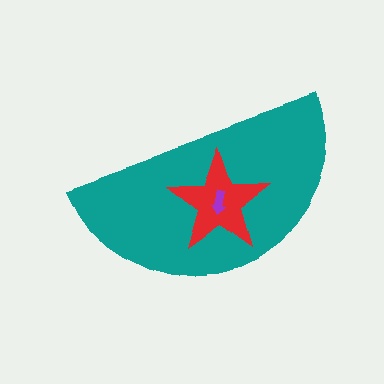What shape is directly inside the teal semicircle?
The red star.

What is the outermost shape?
The teal semicircle.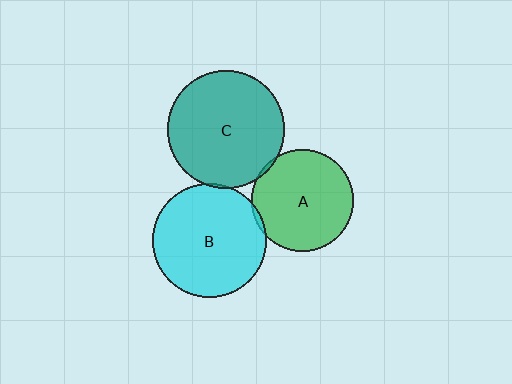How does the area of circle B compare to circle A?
Approximately 1.3 times.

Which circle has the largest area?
Circle C (teal).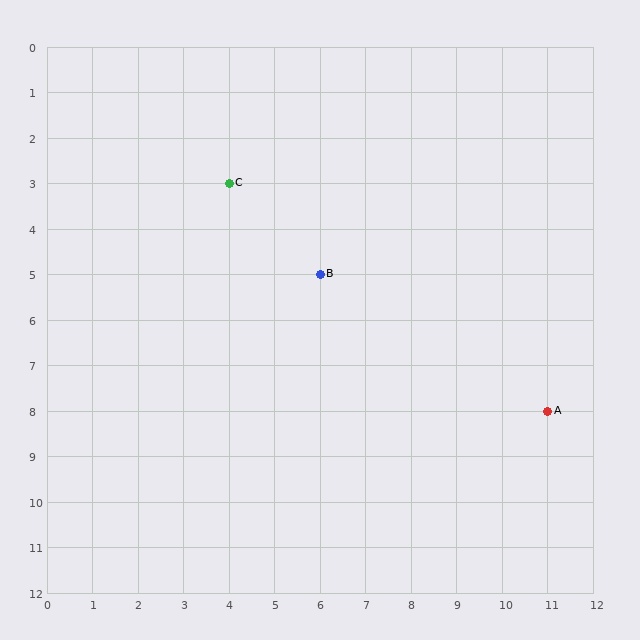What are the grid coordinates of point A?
Point A is at grid coordinates (11, 8).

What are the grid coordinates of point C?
Point C is at grid coordinates (4, 3).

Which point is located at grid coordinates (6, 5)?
Point B is at (6, 5).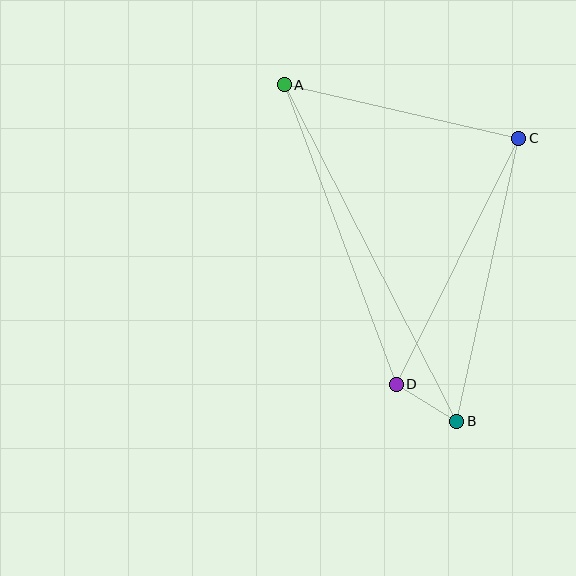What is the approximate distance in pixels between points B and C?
The distance between B and C is approximately 290 pixels.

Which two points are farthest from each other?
Points A and B are farthest from each other.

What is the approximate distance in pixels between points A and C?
The distance between A and C is approximately 240 pixels.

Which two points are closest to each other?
Points B and D are closest to each other.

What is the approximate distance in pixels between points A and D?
The distance between A and D is approximately 320 pixels.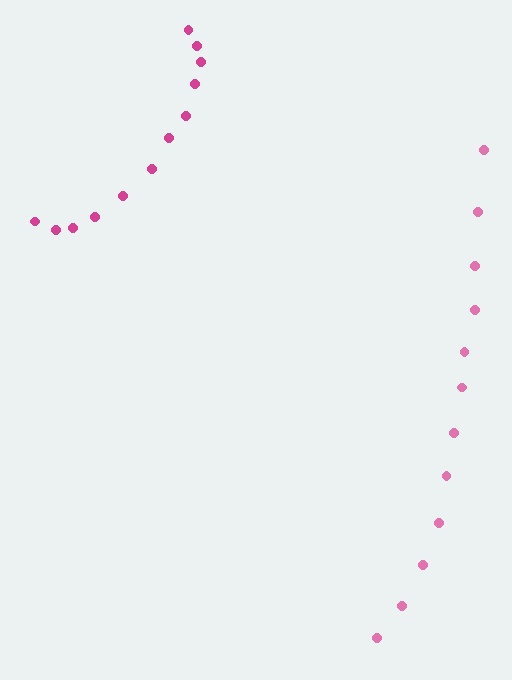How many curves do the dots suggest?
There are 2 distinct paths.